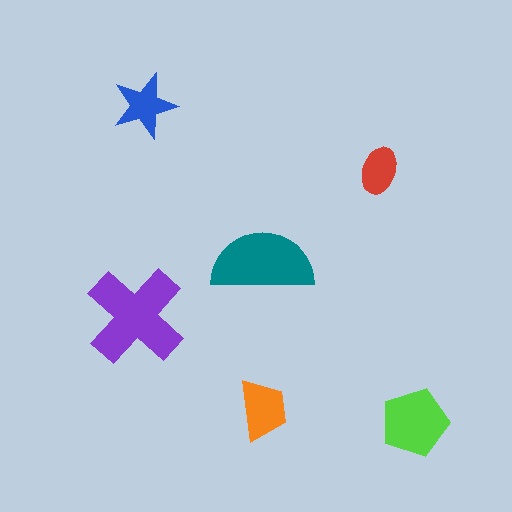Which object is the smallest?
The red ellipse.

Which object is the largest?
The purple cross.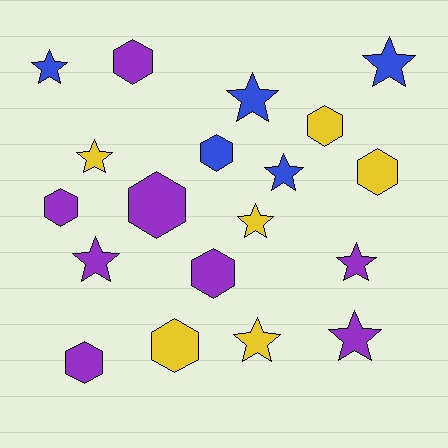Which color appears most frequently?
Purple, with 8 objects.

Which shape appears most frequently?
Star, with 10 objects.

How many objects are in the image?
There are 19 objects.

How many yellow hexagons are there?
There are 3 yellow hexagons.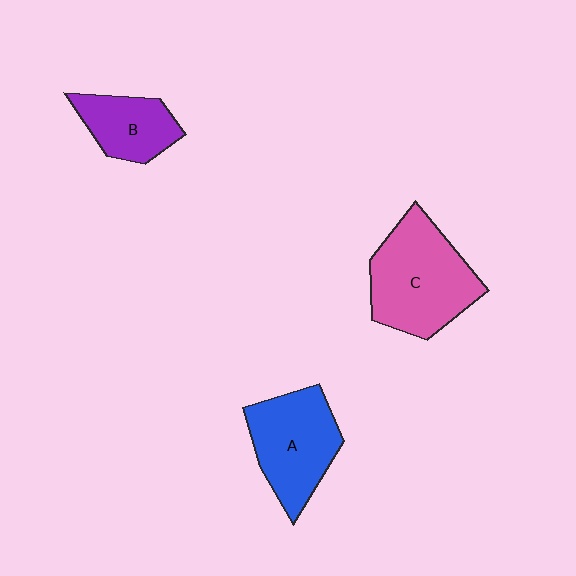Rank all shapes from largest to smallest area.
From largest to smallest: C (pink), A (blue), B (purple).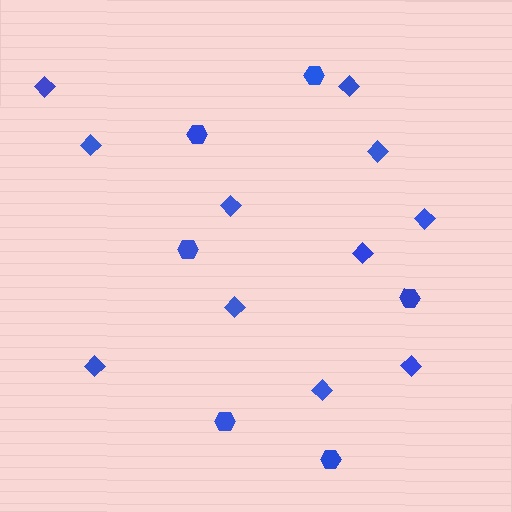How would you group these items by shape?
There are 2 groups: one group of hexagons (6) and one group of diamonds (11).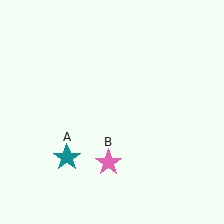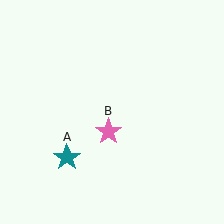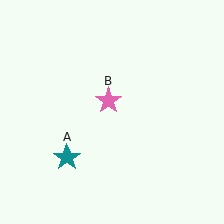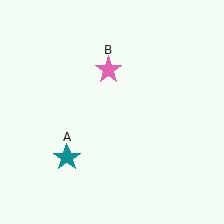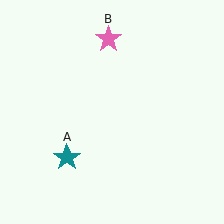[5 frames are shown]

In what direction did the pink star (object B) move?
The pink star (object B) moved up.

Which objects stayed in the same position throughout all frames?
Teal star (object A) remained stationary.